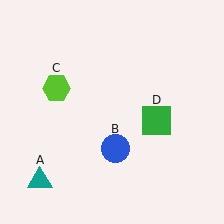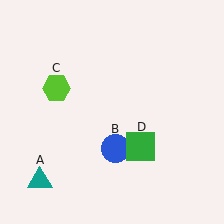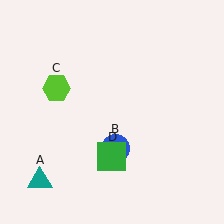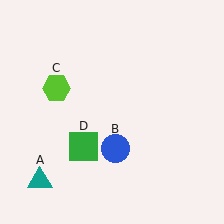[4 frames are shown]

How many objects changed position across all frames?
1 object changed position: green square (object D).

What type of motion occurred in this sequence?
The green square (object D) rotated clockwise around the center of the scene.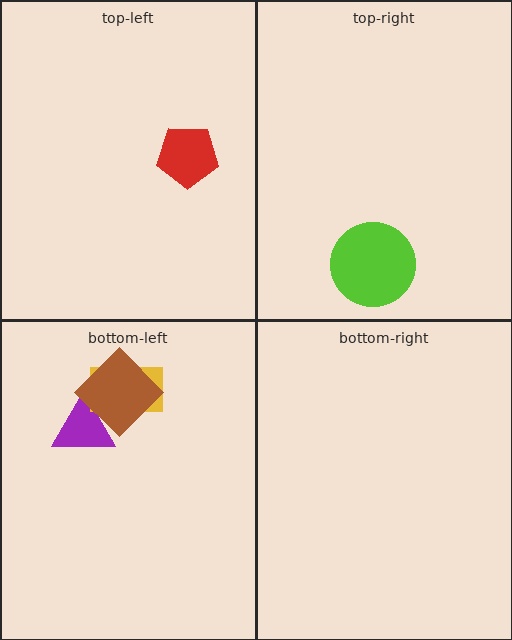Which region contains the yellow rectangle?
The bottom-left region.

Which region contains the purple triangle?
The bottom-left region.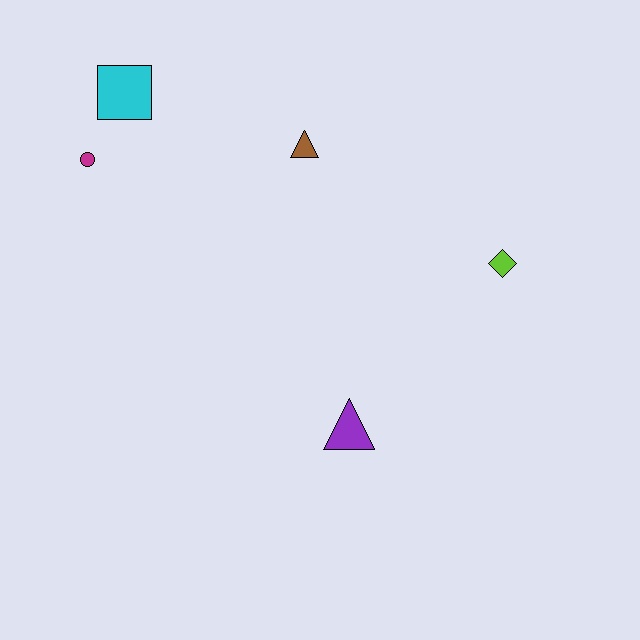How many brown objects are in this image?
There is 1 brown object.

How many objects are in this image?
There are 5 objects.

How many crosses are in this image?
There are no crosses.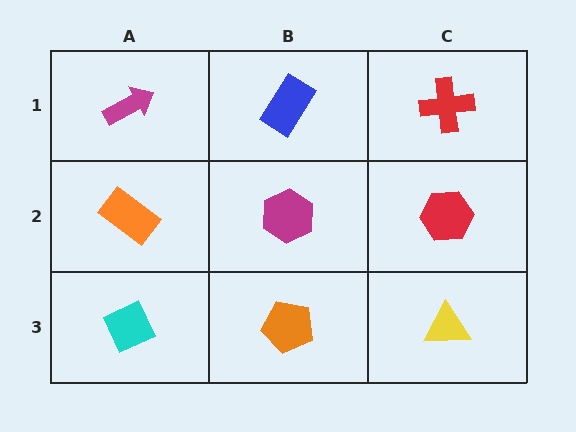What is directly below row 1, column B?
A magenta hexagon.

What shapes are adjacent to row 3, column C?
A red hexagon (row 2, column C), an orange pentagon (row 3, column B).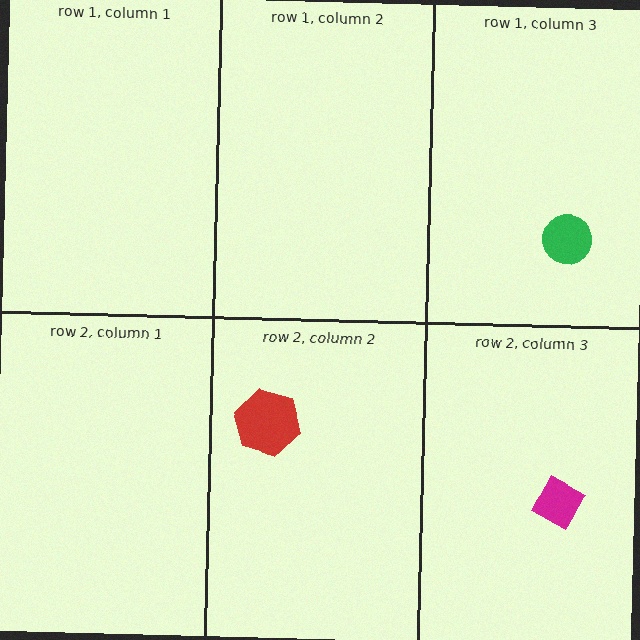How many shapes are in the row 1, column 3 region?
1.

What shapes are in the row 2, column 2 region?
The red hexagon.